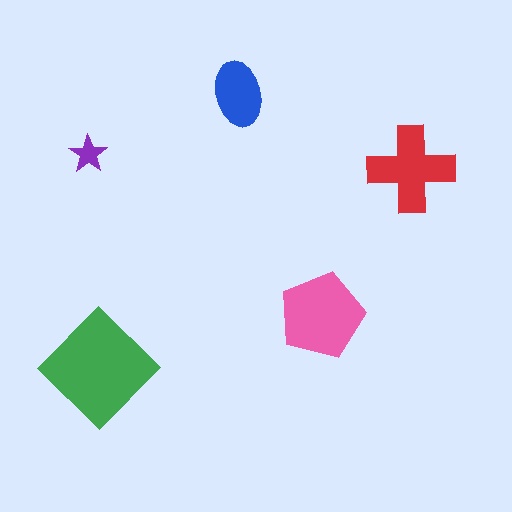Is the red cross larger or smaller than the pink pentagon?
Smaller.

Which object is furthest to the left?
The purple star is leftmost.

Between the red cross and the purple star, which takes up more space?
The red cross.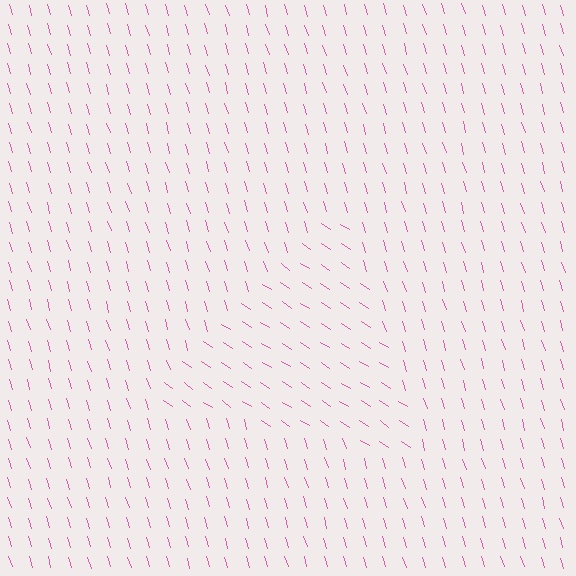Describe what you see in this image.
The image is filled with small pink line segments. A triangle region in the image has lines oriented differently from the surrounding lines, creating a visible texture boundary.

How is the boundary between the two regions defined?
The boundary is defined purely by a change in line orientation (approximately 40 degrees difference). All lines are the same color and thickness.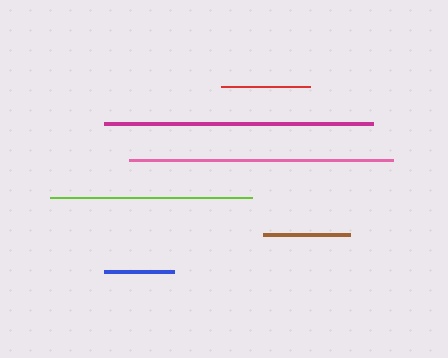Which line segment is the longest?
The magenta line is the longest at approximately 269 pixels.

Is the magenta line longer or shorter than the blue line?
The magenta line is longer than the blue line.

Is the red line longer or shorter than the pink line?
The pink line is longer than the red line.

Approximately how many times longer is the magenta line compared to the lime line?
The magenta line is approximately 1.3 times the length of the lime line.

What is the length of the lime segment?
The lime segment is approximately 202 pixels long.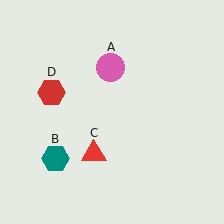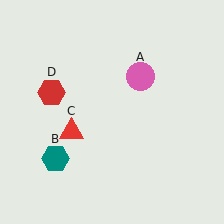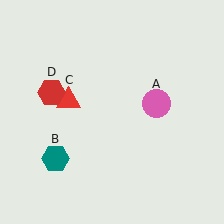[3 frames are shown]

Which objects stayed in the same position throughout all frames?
Teal hexagon (object B) and red hexagon (object D) remained stationary.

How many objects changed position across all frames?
2 objects changed position: pink circle (object A), red triangle (object C).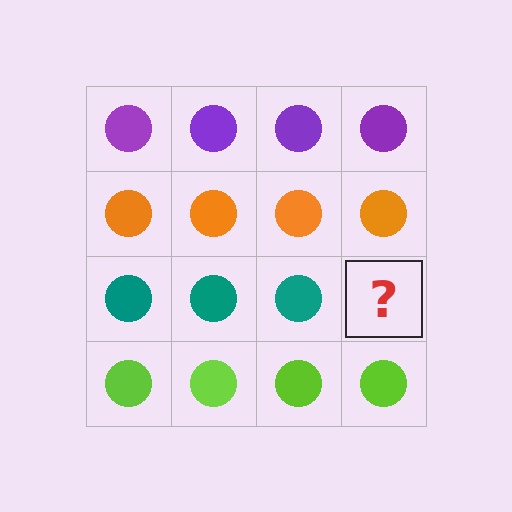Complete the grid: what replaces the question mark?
The question mark should be replaced with a teal circle.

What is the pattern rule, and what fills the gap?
The rule is that each row has a consistent color. The gap should be filled with a teal circle.